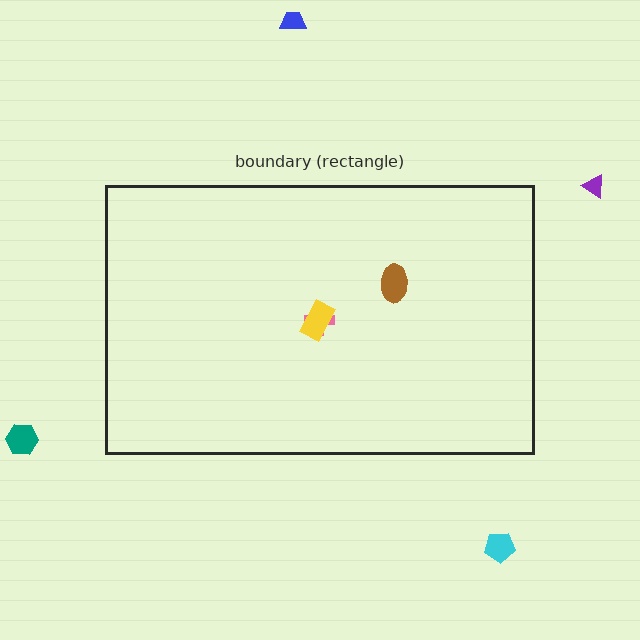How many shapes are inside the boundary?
3 inside, 4 outside.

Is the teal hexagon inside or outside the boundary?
Outside.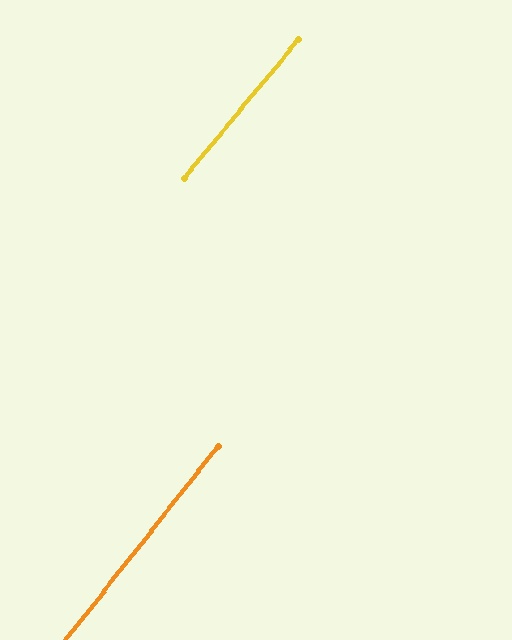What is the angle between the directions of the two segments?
Approximately 2 degrees.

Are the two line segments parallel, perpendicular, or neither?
Parallel — their directions differ by only 1.7°.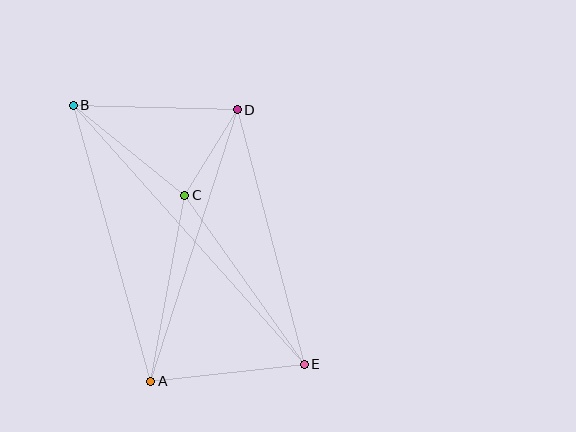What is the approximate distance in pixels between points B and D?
The distance between B and D is approximately 164 pixels.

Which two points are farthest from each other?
Points B and E are farthest from each other.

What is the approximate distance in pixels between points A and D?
The distance between A and D is approximately 285 pixels.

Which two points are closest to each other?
Points C and D are closest to each other.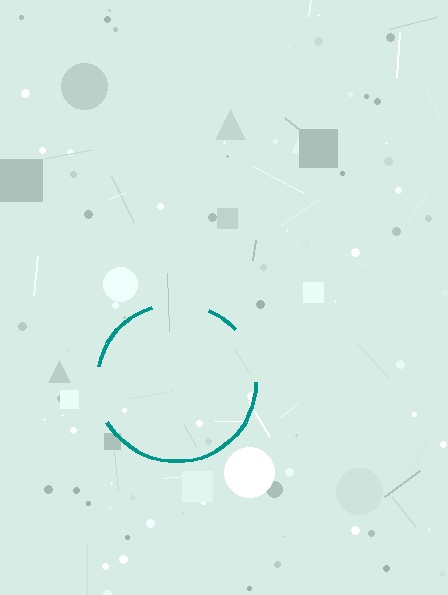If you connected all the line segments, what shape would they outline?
They would outline a circle.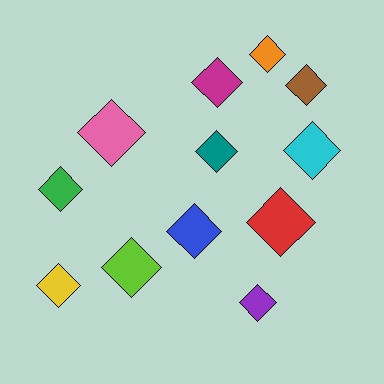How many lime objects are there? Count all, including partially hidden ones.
There is 1 lime object.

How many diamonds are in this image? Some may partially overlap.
There are 12 diamonds.